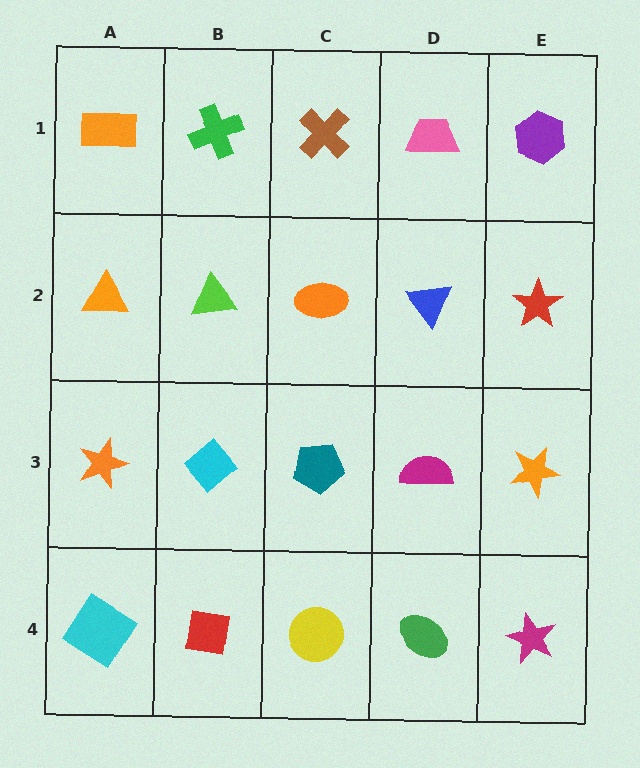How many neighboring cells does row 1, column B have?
3.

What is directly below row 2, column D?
A magenta semicircle.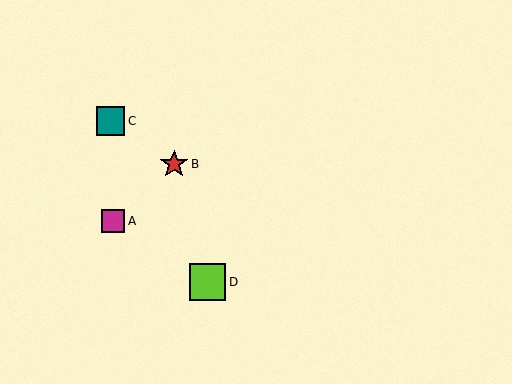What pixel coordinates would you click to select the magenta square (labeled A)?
Click at (113, 221) to select the magenta square A.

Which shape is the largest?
The lime square (labeled D) is the largest.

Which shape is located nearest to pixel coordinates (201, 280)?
The lime square (labeled D) at (208, 282) is nearest to that location.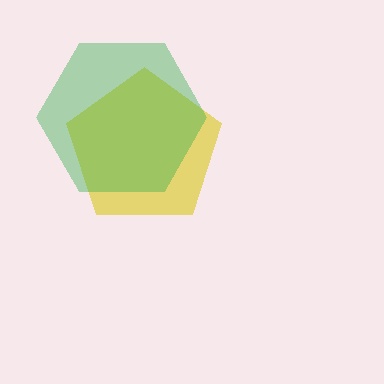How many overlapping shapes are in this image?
There are 2 overlapping shapes in the image.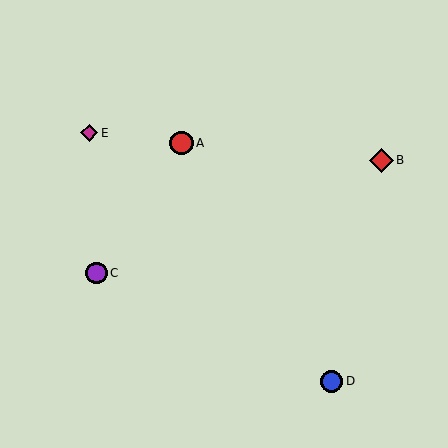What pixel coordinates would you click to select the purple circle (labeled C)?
Click at (97, 273) to select the purple circle C.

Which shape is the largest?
The red diamond (labeled B) is the largest.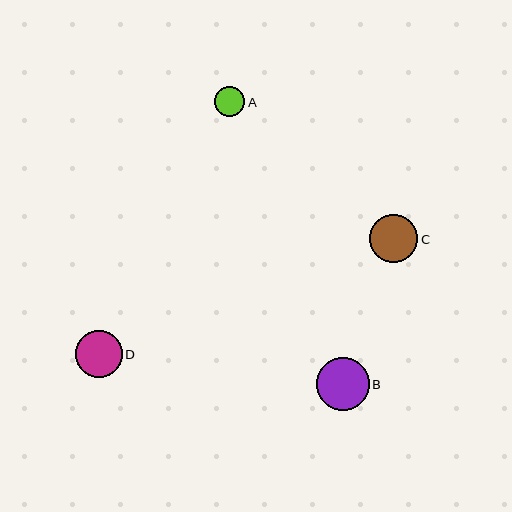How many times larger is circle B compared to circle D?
Circle B is approximately 1.1 times the size of circle D.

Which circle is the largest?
Circle B is the largest with a size of approximately 53 pixels.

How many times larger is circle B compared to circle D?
Circle B is approximately 1.1 times the size of circle D.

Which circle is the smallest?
Circle A is the smallest with a size of approximately 30 pixels.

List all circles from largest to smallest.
From largest to smallest: B, C, D, A.